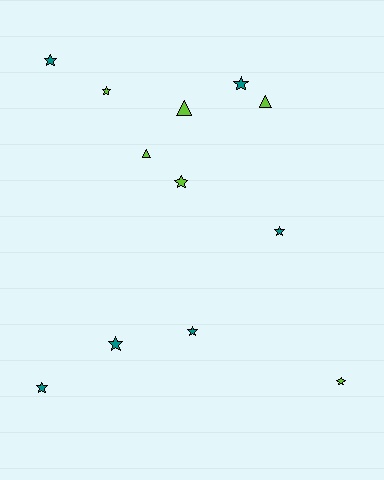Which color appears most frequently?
Lime, with 6 objects.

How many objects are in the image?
There are 12 objects.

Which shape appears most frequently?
Star, with 9 objects.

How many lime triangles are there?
There are 3 lime triangles.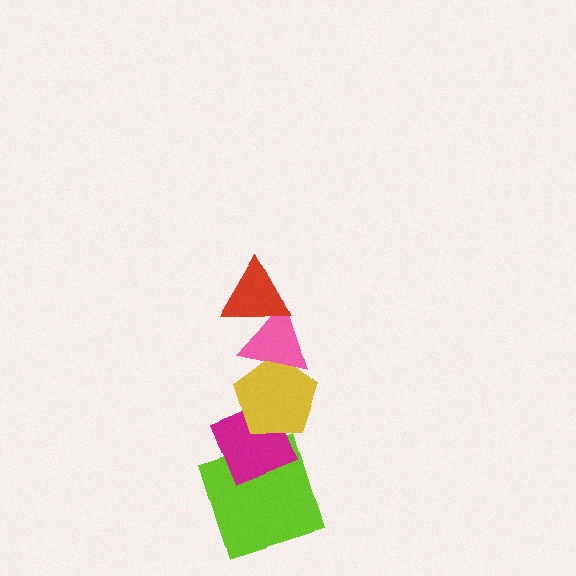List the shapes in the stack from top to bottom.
From top to bottom: the red triangle, the pink triangle, the yellow pentagon, the magenta diamond, the lime square.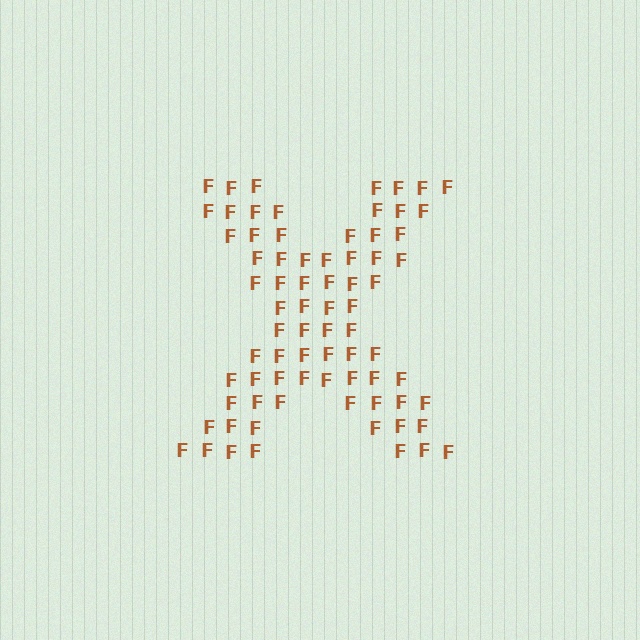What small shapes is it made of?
It is made of small letter F's.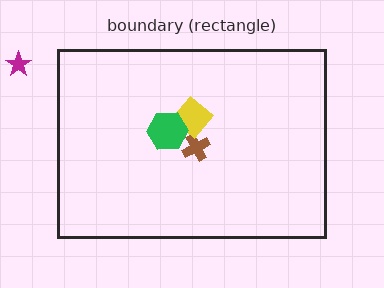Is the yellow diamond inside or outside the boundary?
Inside.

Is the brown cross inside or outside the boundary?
Inside.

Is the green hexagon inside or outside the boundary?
Inside.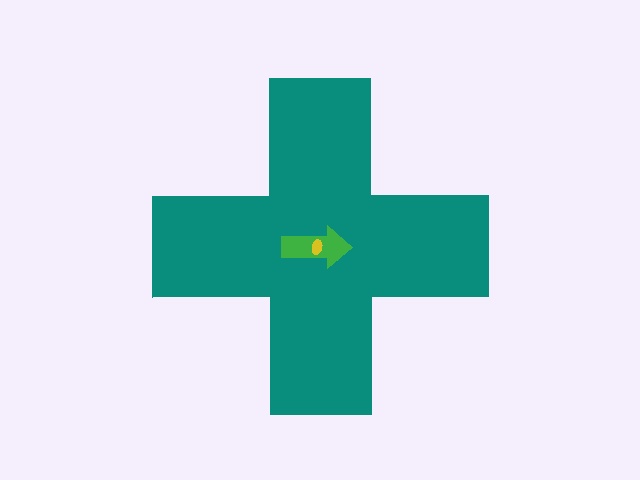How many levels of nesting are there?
3.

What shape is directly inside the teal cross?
The green arrow.